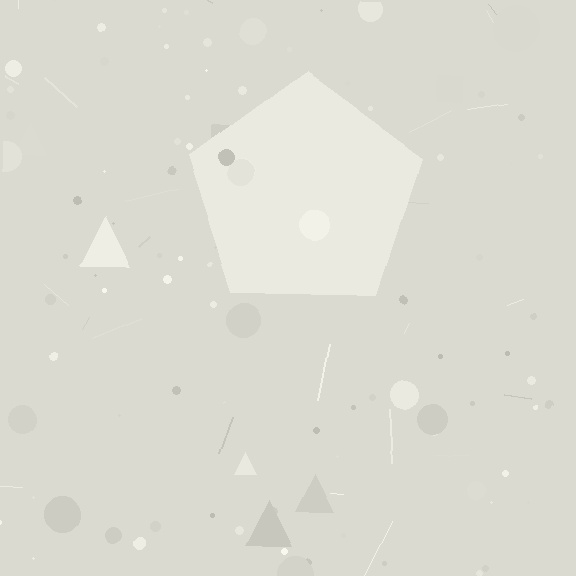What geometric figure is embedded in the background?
A pentagon is embedded in the background.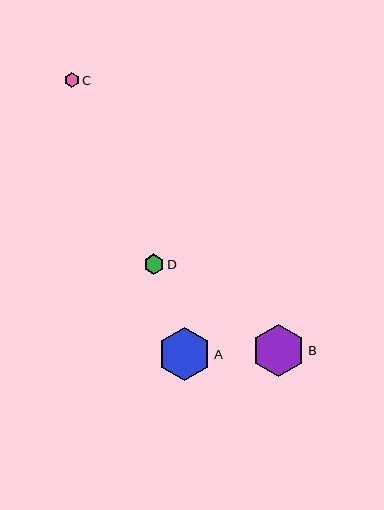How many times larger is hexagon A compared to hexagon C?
Hexagon A is approximately 3.6 times the size of hexagon C.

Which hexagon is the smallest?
Hexagon C is the smallest with a size of approximately 15 pixels.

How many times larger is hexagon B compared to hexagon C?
Hexagon B is approximately 3.5 times the size of hexagon C.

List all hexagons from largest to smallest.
From largest to smallest: A, B, D, C.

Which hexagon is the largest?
Hexagon A is the largest with a size of approximately 53 pixels.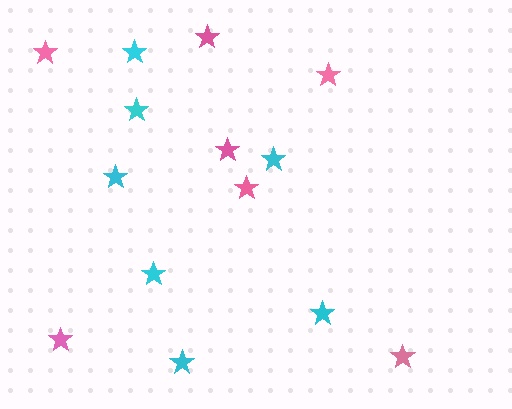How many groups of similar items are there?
There are 2 groups: one group of pink stars (7) and one group of cyan stars (7).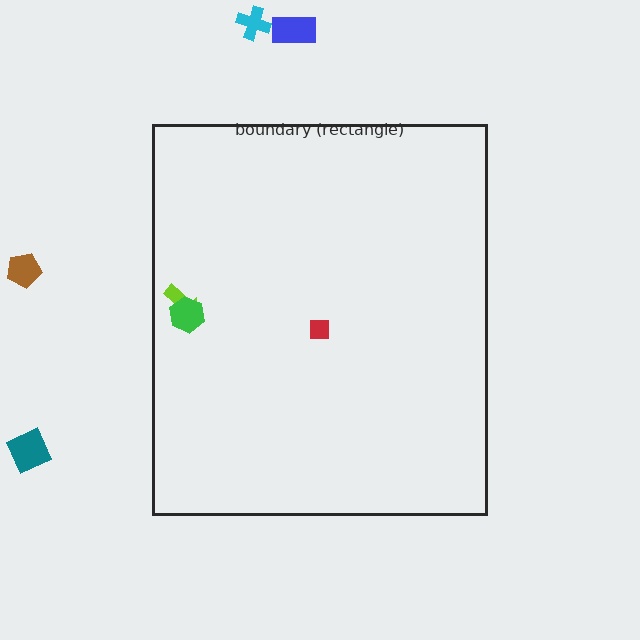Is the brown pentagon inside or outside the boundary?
Outside.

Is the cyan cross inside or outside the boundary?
Outside.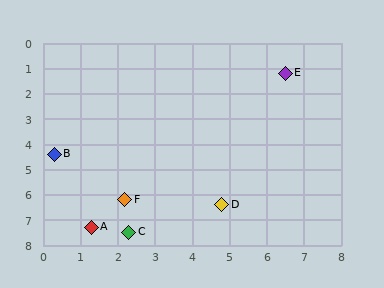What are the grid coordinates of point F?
Point F is at approximately (2.2, 6.2).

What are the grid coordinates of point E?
Point E is at approximately (6.5, 1.2).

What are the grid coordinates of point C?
Point C is at approximately (2.3, 7.5).